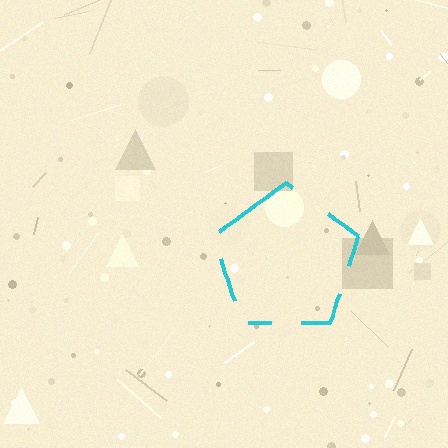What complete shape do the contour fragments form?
The contour fragments form a pentagon.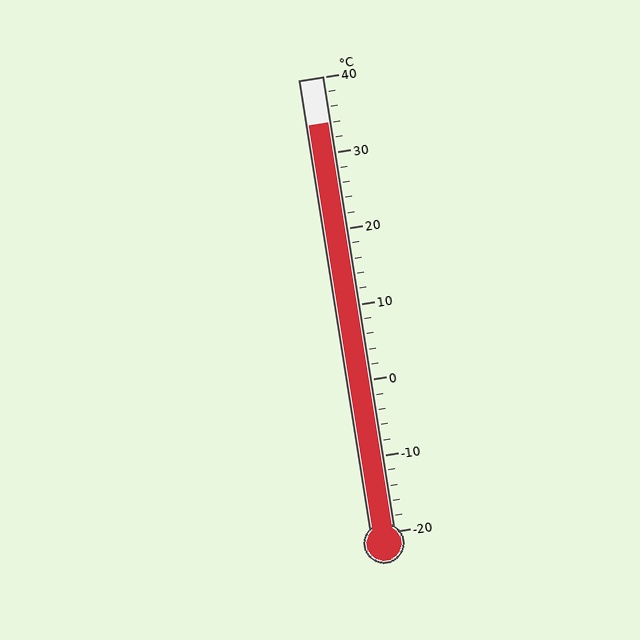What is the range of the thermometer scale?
The thermometer scale ranges from -20°C to 40°C.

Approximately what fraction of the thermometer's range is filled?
The thermometer is filled to approximately 90% of its range.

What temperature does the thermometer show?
The thermometer shows approximately 34°C.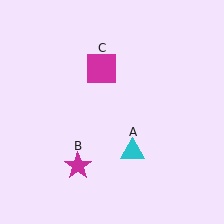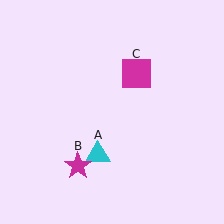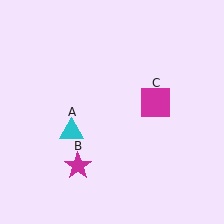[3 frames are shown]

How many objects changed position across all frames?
2 objects changed position: cyan triangle (object A), magenta square (object C).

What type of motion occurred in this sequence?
The cyan triangle (object A), magenta square (object C) rotated clockwise around the center of the scene.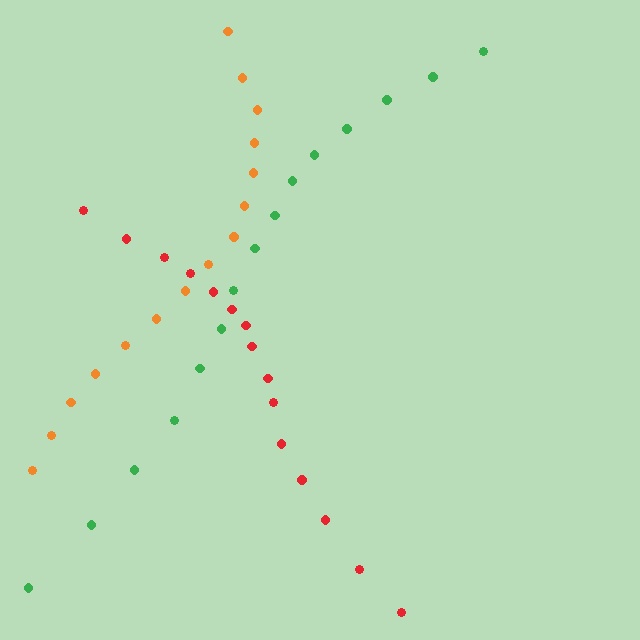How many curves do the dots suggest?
There are 3 distinct paths.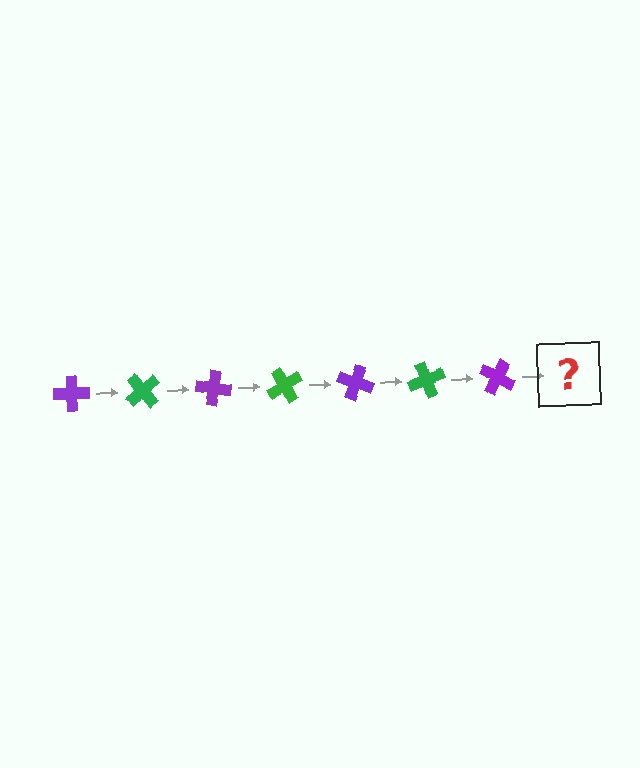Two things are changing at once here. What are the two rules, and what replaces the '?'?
The two rules are that it rotates 50 degrees each step and the color cycles through purple and green. The '?' should be a green cross, rotated 350 degrees from the start.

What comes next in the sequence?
The next element should be a green cross, rotated 350 degrees from the start.